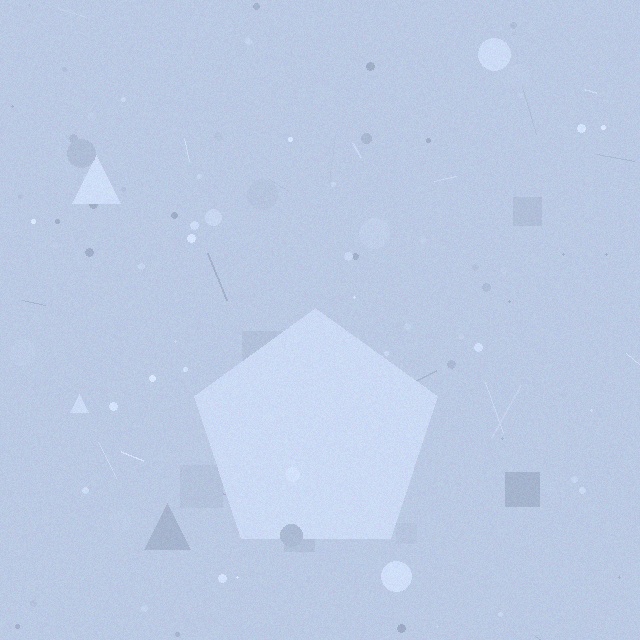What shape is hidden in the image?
A pentagon is hidden in the image.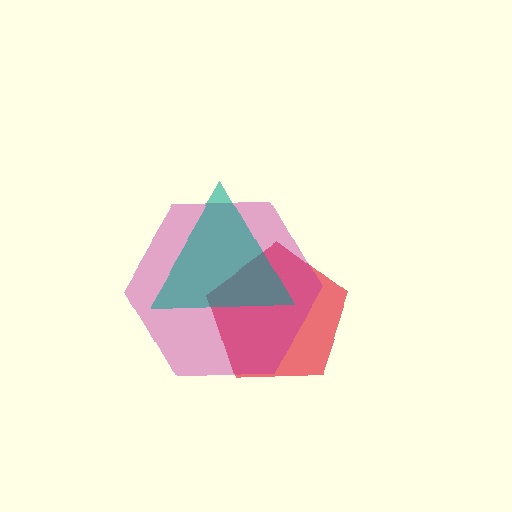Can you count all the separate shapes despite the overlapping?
Yes, there are 3 separate shapes.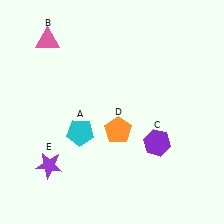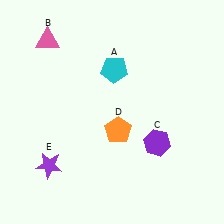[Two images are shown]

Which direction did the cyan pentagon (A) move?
The cyan pentagon (A) moved up.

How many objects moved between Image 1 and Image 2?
1 object moved between the two images.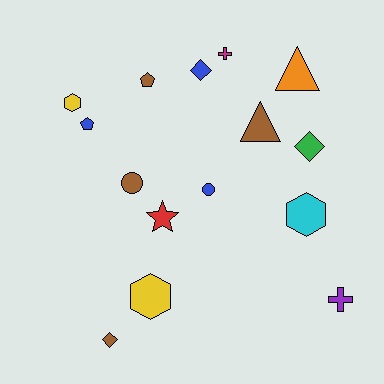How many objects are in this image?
There are 15 objects.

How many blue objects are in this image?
There are 3 blue objects.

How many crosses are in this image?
There are 2 crosses.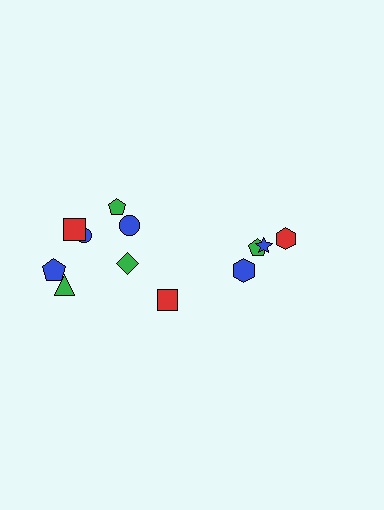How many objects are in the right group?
There are 4 objects.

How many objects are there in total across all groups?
There are 12 objects.